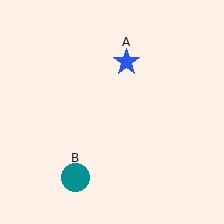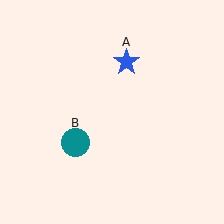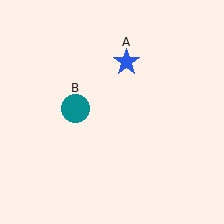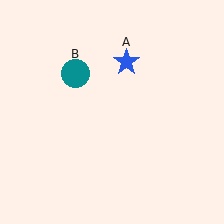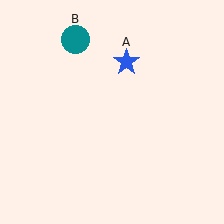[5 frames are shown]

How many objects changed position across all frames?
1 object changed position: teal circle (object B).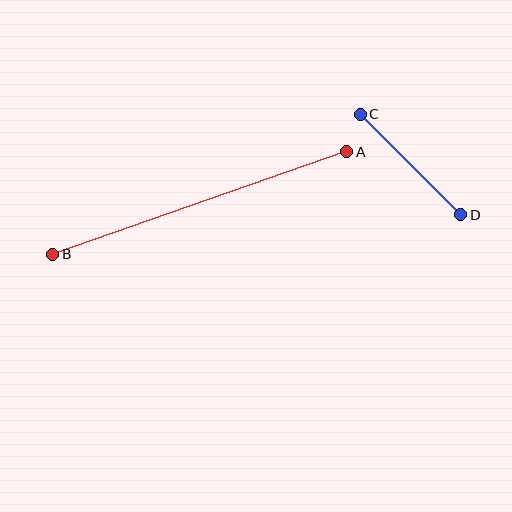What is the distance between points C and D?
The distance is approximately 142 pixels.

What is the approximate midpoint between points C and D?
The midpoint is at approximately (410, 164) pixels.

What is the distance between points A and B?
The distance is approximately 311 pixels.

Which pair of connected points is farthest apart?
Points A and B are farthest apart.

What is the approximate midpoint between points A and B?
The midpoint is at approximately (200, 203) pixels.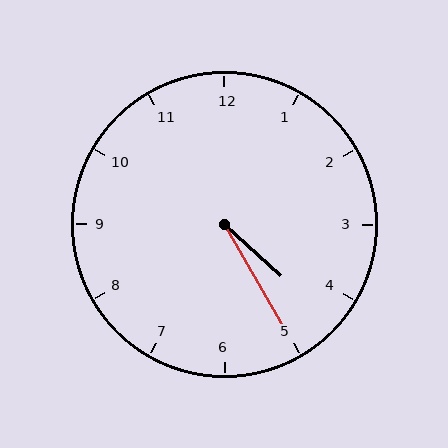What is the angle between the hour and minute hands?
Approximately 18 degrees.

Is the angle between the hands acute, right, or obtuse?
It is acute.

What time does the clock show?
4:25.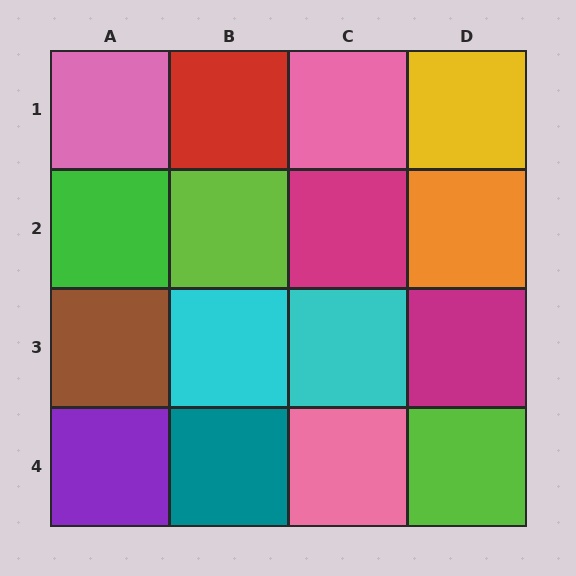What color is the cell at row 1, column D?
Yellow.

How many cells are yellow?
1 cell is yellow.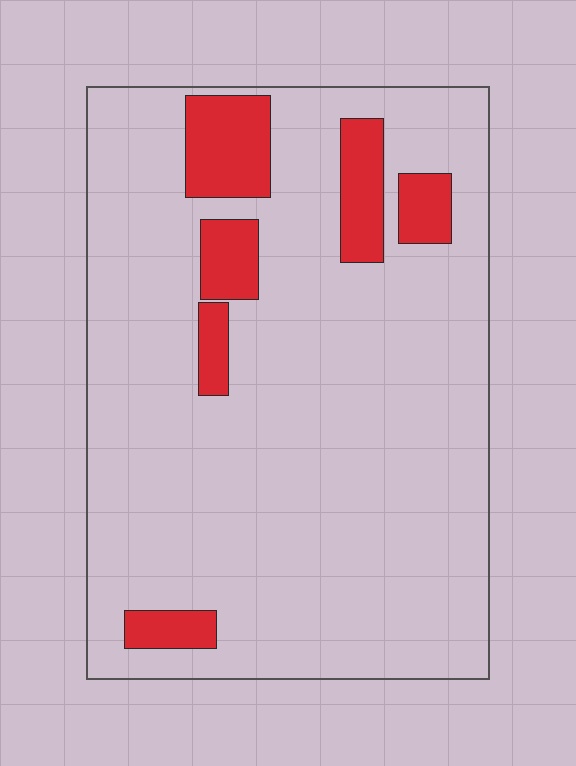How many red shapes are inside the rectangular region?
6.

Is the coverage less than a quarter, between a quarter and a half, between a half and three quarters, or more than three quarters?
Less than a quarter.